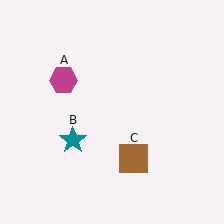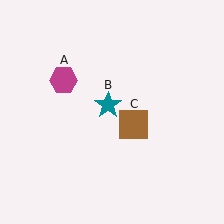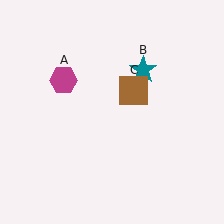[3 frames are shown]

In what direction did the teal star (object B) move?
The teal star (object B) moved up and to the right.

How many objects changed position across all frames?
2 objects changed position: teal star (object B), brown square (object C).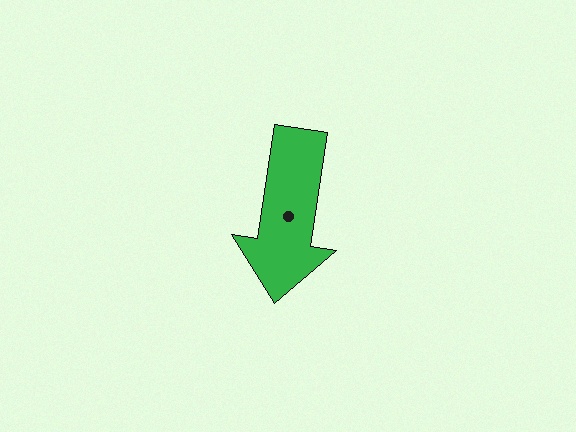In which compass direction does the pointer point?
South.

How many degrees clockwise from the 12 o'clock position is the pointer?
Approximately 189 degrees.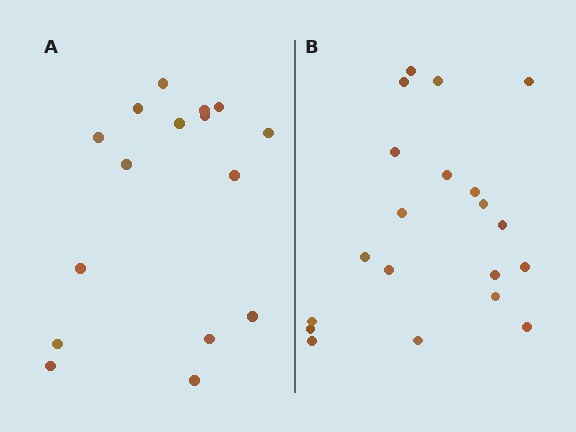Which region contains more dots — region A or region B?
Region B (the right region) has more dots.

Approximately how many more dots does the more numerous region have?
Region B has about 4 more dots than region A.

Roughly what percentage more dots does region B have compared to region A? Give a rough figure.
About 25% more.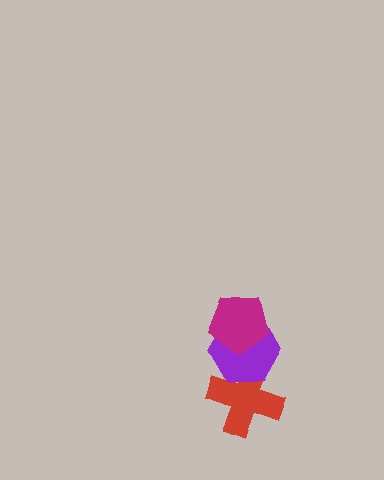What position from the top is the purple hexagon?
The purple hexagon is 2nd from the top.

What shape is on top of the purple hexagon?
The magenta pentagon is on top of the purple hexagon.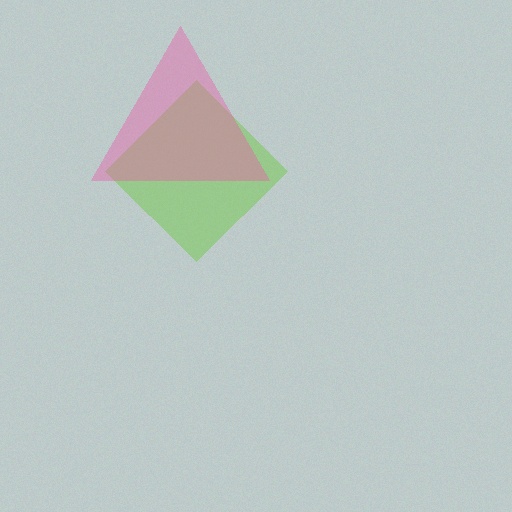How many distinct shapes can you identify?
There are 2 distinct shapes: a lime diamond, a pink triangle.